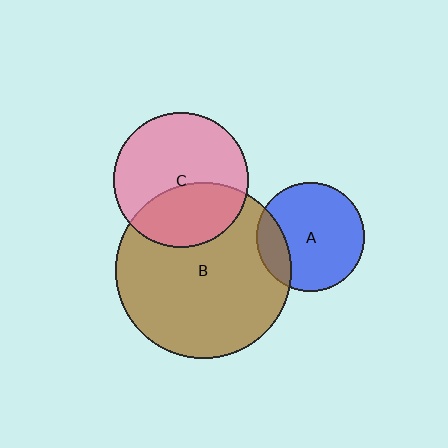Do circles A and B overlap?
Yes.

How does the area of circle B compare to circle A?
Approximately 2.6 times.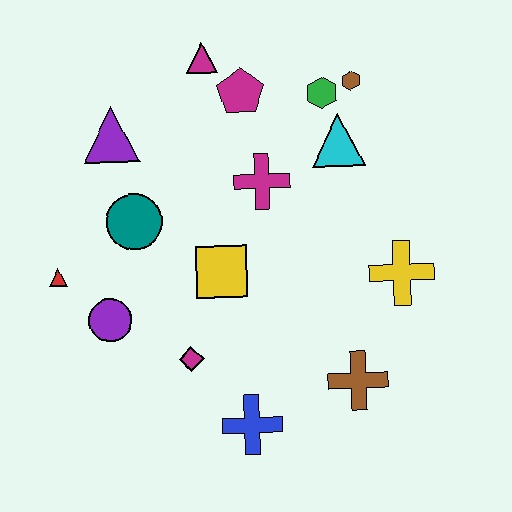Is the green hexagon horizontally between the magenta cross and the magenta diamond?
No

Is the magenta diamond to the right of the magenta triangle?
No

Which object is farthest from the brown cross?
The magenta triangle is farthest from the brown cross.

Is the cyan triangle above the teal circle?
Yes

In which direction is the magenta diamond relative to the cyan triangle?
The magenta diamond is below the cyan triangle.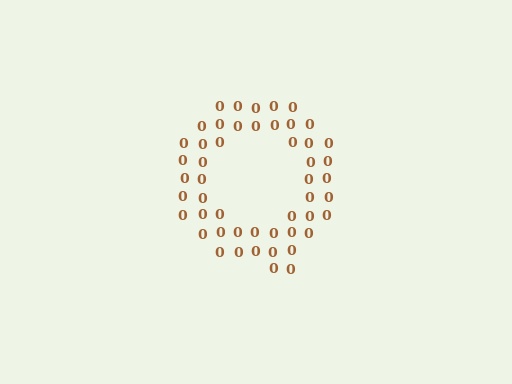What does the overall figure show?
The overall figure shows the letter Q.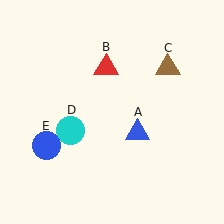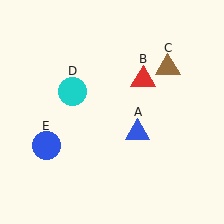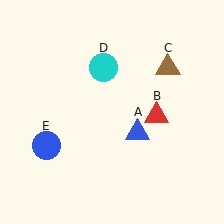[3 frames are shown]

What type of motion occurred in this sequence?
The red triangle (object B), cyan circle (object D) rotated clockwise around the center of the scene.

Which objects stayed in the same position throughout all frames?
Blue triangle (object A) and brown triangle (object C) and blue circle (object E) remained stationary.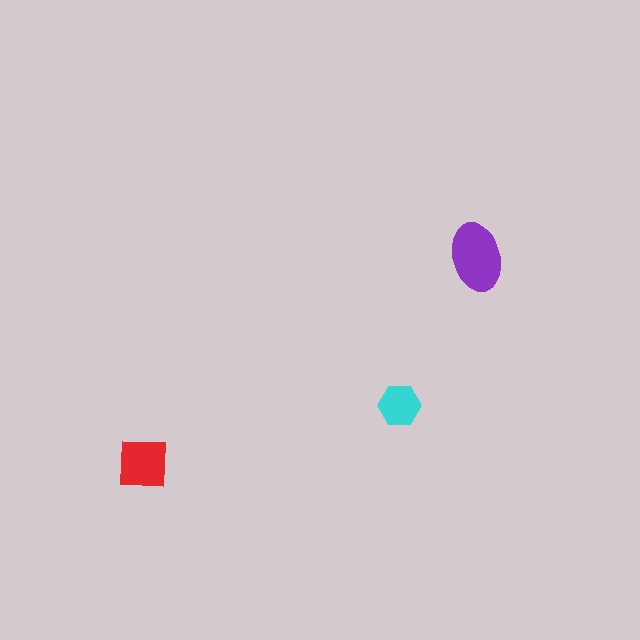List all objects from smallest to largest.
The cyan hexagon, the red square, the purple ellipse.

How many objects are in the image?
There are 3 objects in the image.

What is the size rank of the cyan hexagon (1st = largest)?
3rd.